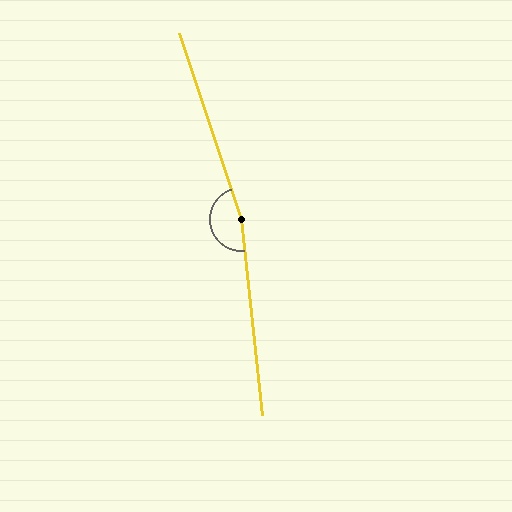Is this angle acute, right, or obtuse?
It is obtuse.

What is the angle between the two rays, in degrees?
Approximately 168 degrees.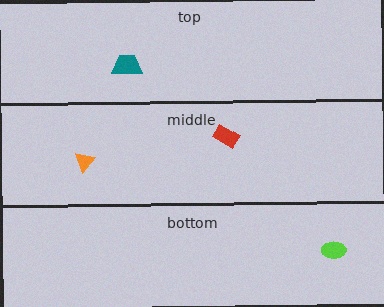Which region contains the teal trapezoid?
The top region.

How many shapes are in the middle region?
2.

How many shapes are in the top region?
1.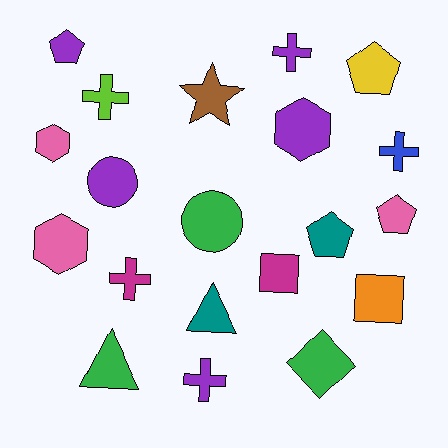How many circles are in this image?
There are 2 circles.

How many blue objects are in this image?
There is 1 blue object.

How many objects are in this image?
There are 20 objects.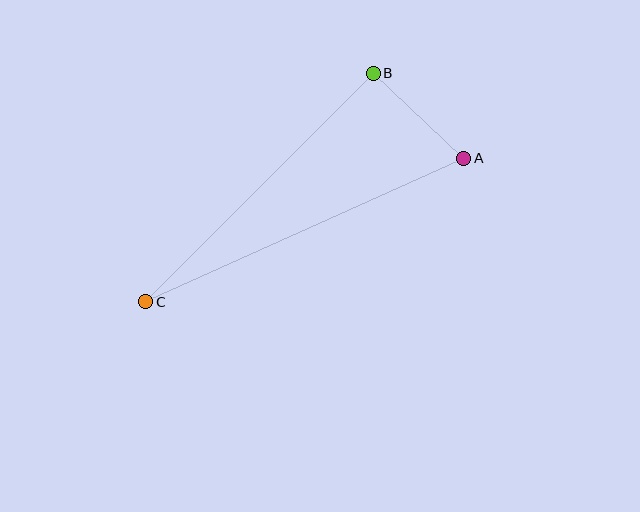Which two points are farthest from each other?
Points A and C are farthest from each other.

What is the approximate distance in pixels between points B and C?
The distance between B and C is approximately 322 pixels.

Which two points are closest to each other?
Points A and B are closest to each other.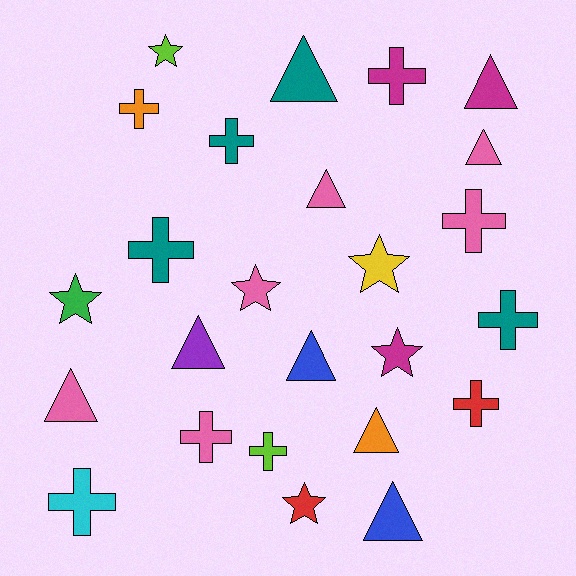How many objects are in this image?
There are 25 objects.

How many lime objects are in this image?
There are 2 lime objects.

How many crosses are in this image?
There are 10 crosses.